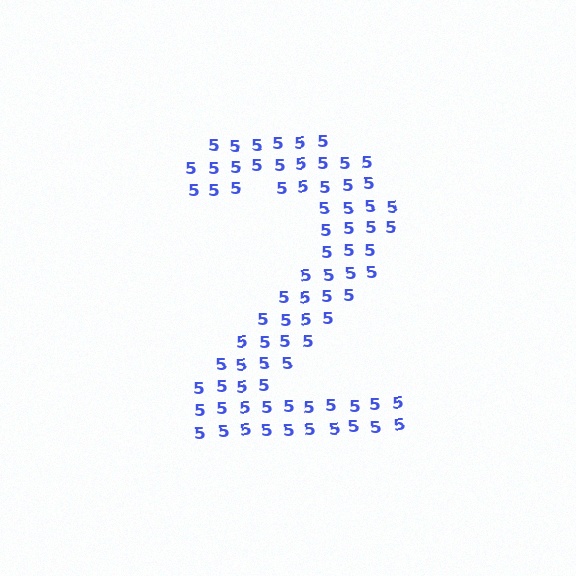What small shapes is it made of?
It is made of small digit 5's.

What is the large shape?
The large shape is the digit 2.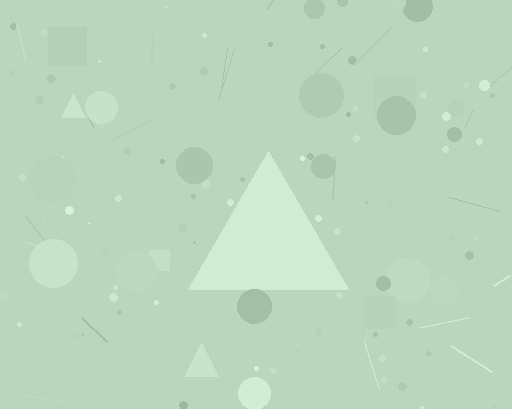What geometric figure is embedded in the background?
A triangle is embedded in the background.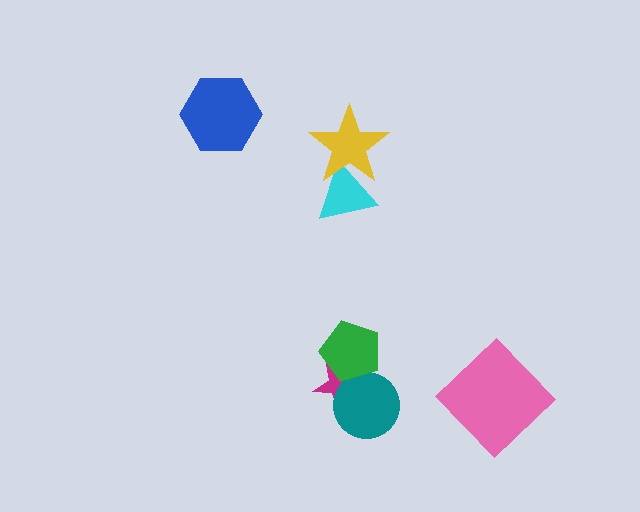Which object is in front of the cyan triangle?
The yellow star is in front of the cyan triangle.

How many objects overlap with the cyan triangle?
1 object overlaps with the cyan triangle.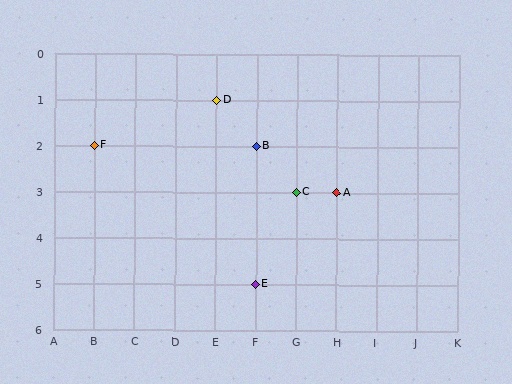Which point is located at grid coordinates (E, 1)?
Point D is at (E, 1).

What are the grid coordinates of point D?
Point D is at grid coordinates (E, 1).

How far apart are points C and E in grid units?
Points C and E are 1 column and 2 rows apart (about 2.2 grid units diagonally).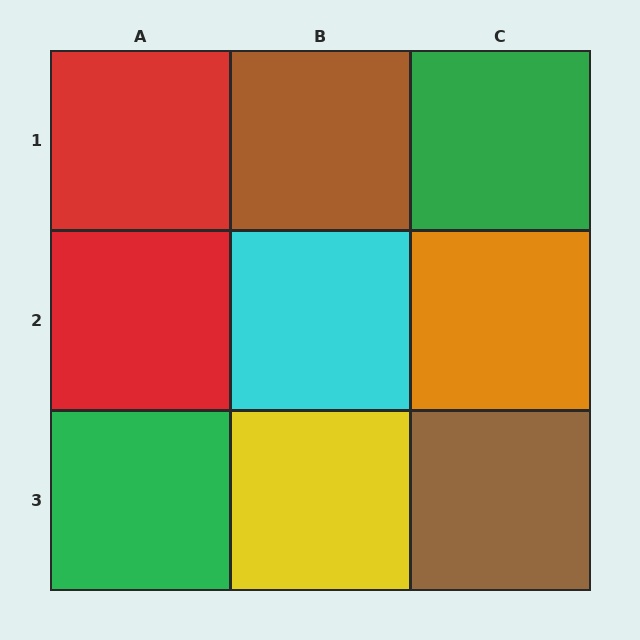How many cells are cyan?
1 cell is cyan.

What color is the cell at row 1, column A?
Red.